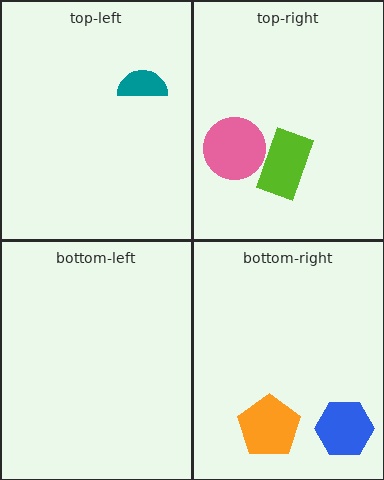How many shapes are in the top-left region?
1.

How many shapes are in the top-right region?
2.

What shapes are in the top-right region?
The pink circle, the lime rectangle.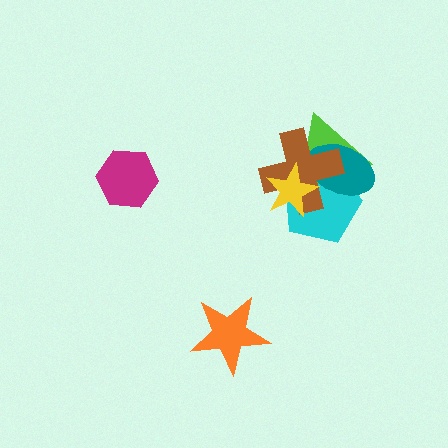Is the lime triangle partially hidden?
Yes, it is partially covered by another shape.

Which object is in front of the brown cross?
The yellow star is in front of the brown cross.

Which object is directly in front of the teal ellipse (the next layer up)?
The brown cross is directly in front of the teal ellipse.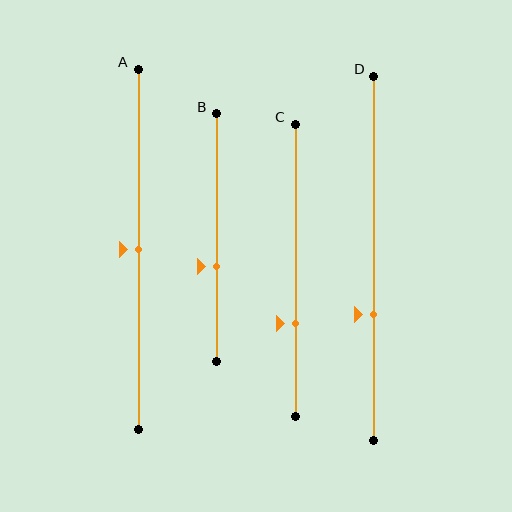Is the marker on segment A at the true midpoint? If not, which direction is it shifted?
Yes, the marker on segment A is at the true midpoint.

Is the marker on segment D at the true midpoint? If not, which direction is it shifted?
No, the marker on segment D is shifted downward by about 16% of the segment length.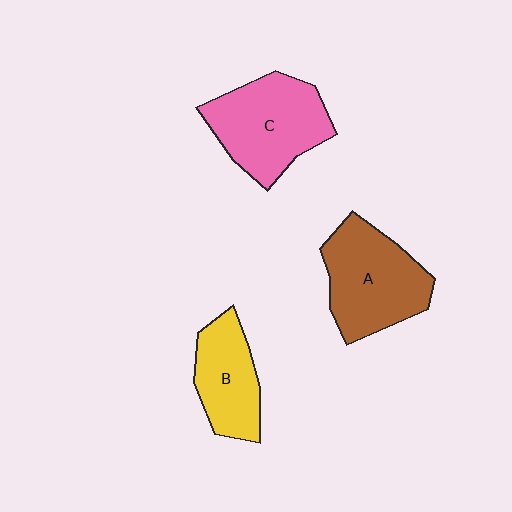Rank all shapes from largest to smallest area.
From largest to smallest: C (pink), A (brown), B (yellow).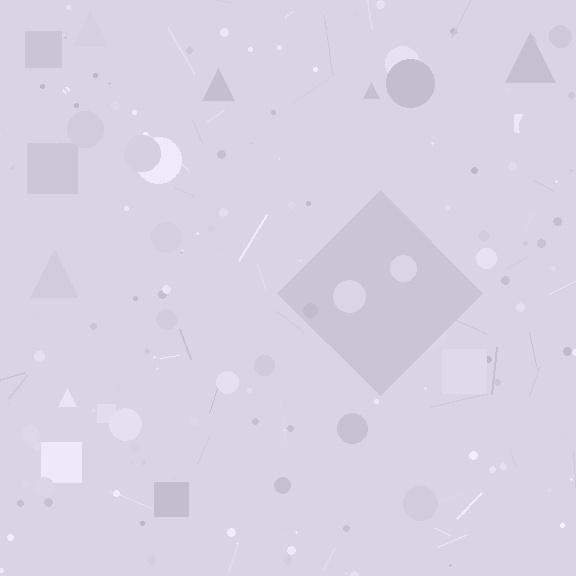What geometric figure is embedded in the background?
A diamond is embedded in the background.